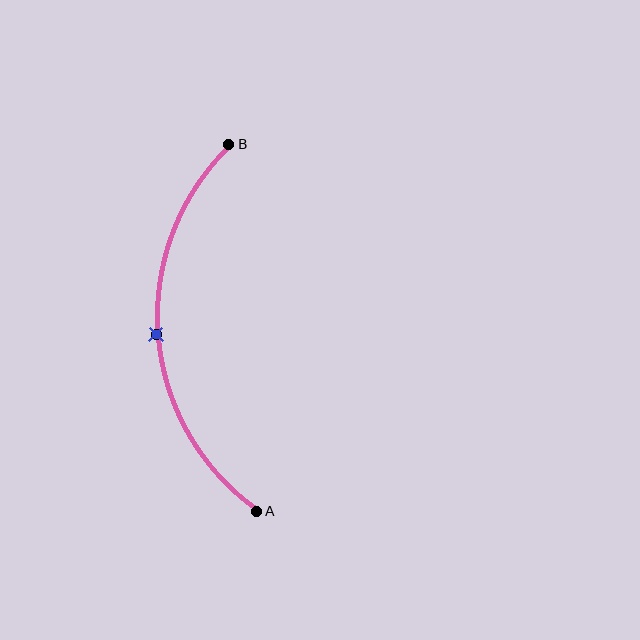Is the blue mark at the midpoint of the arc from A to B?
Yes. The blue mark lies on the arc at equal arc-length from both A and B — it is the arc midpoint.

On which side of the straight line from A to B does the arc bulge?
The arc bulges to the left of the straight line connecting A and B.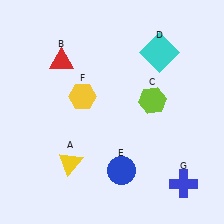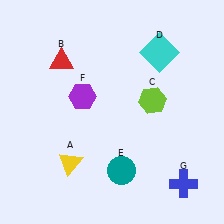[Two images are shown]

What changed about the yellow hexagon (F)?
In Image 1, F is yellow. In Image 2, it changed to purple.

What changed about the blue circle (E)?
In Image 1, E is blue. In Image 2, it changed to teal.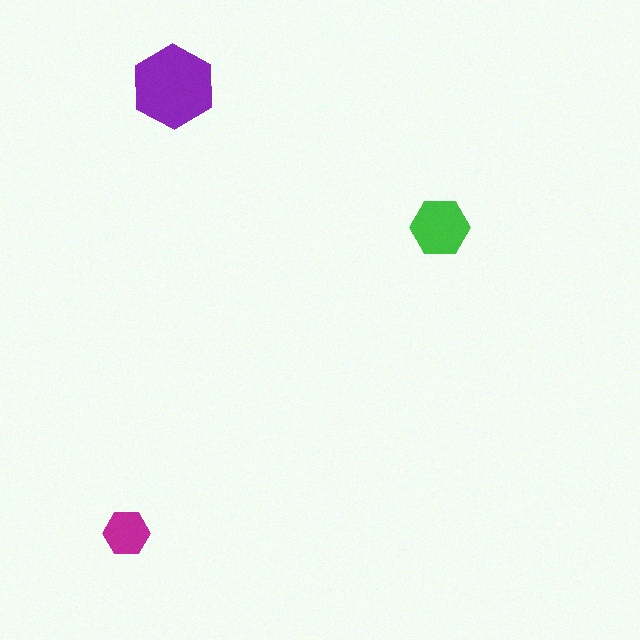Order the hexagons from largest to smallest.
the purple one, the green one, the magenta one.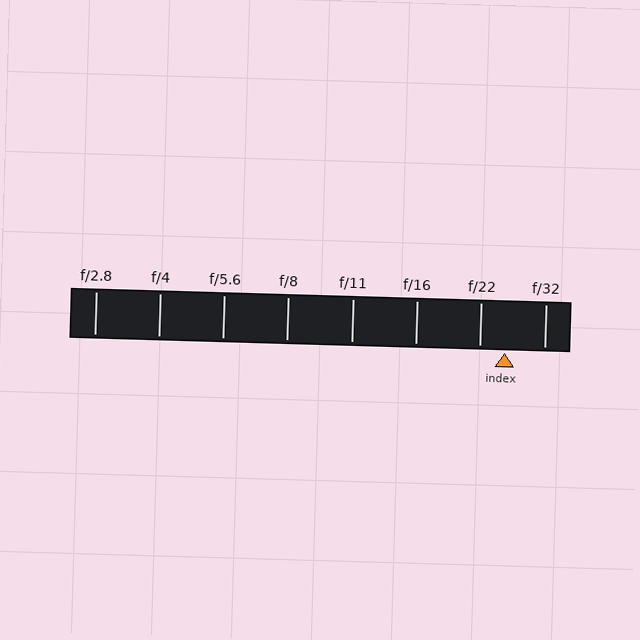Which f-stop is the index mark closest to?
The index mark is closest to f/22.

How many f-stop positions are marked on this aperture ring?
There are 8 f-stop positions marked.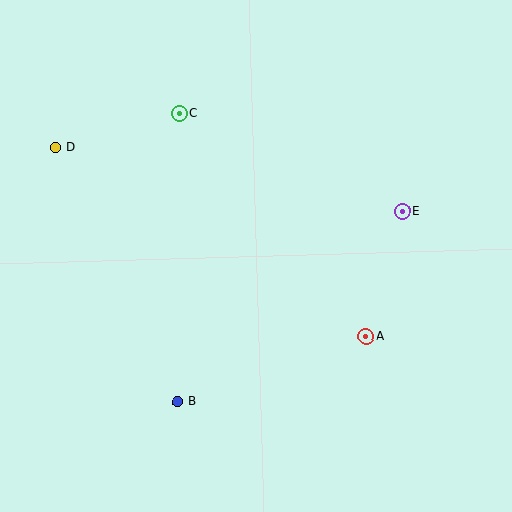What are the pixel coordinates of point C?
Point C is at (179, 113).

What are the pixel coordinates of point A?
Point A is at (366, 337).